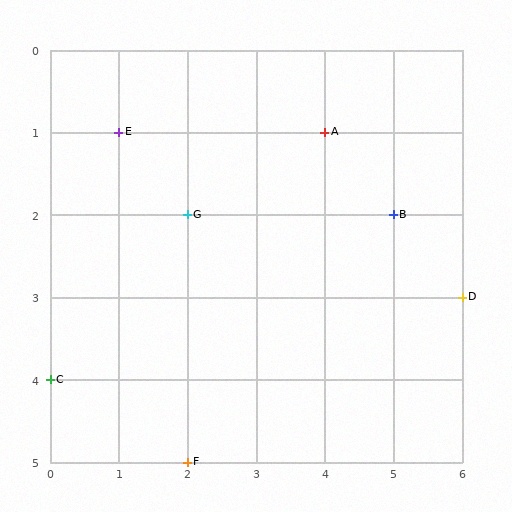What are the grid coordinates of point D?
Point D is at grid coordinates (6, 3).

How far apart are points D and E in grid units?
Points D and E are 5 columns and 2 rows apart (about 5.4 grid units diagonally).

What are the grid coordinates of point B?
Point B is at grid coordinates (5, 2).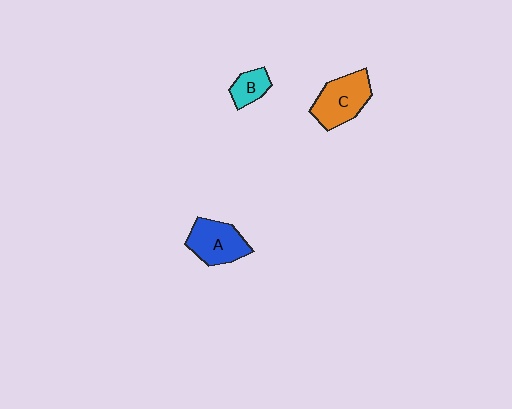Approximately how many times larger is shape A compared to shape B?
Approximately 1.9 times.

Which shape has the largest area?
Shape C (orange).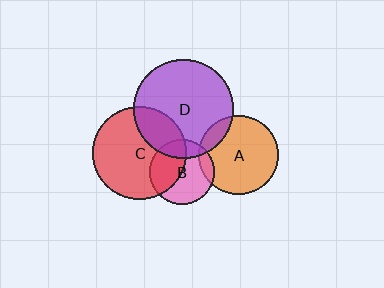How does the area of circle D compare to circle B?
Approximately 2.3 times.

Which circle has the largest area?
Circle D (purple).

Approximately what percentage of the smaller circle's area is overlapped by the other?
Approximately 15%.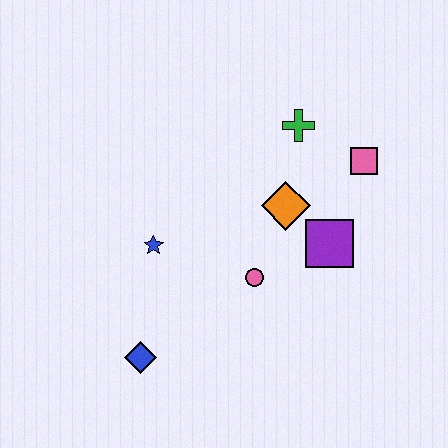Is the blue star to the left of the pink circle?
Yes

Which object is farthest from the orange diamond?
The blue diamond is farthest from the orange diamond.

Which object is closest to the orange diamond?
The purple square is closest to the orange diamond.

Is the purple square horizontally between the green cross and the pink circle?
No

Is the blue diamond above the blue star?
No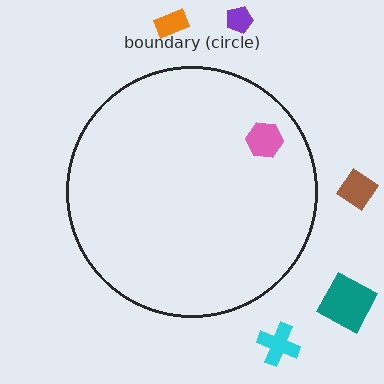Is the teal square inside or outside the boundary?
Outside.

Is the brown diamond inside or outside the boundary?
Outside.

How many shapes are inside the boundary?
1 inside, 5 outside.